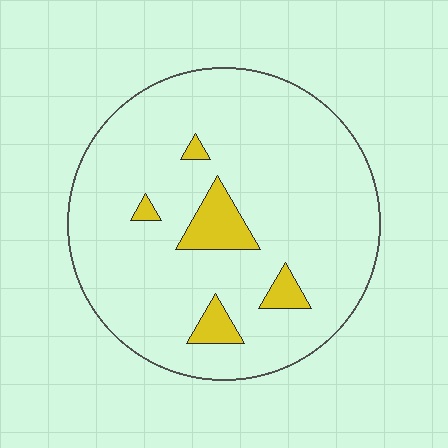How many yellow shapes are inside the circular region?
5.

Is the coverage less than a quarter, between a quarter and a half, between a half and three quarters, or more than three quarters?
Less than a quarter.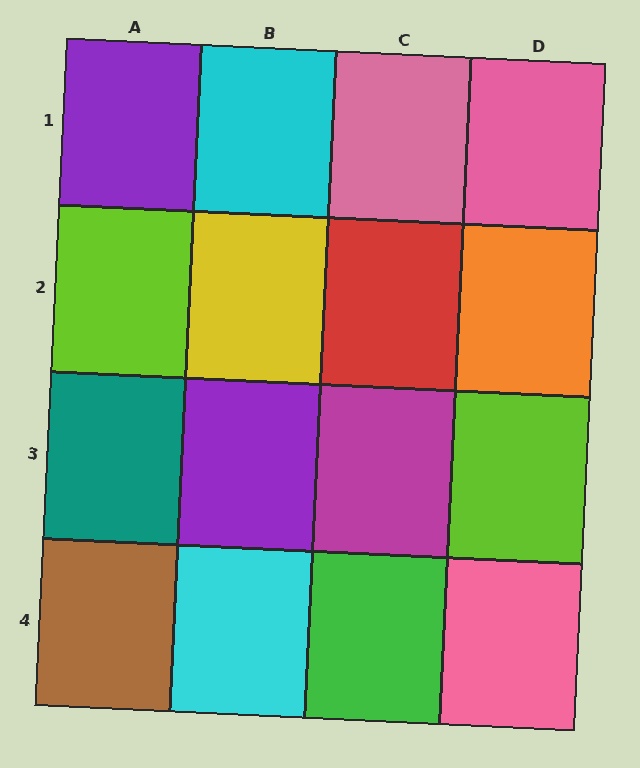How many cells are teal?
1 cell is teal.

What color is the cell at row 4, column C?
Green.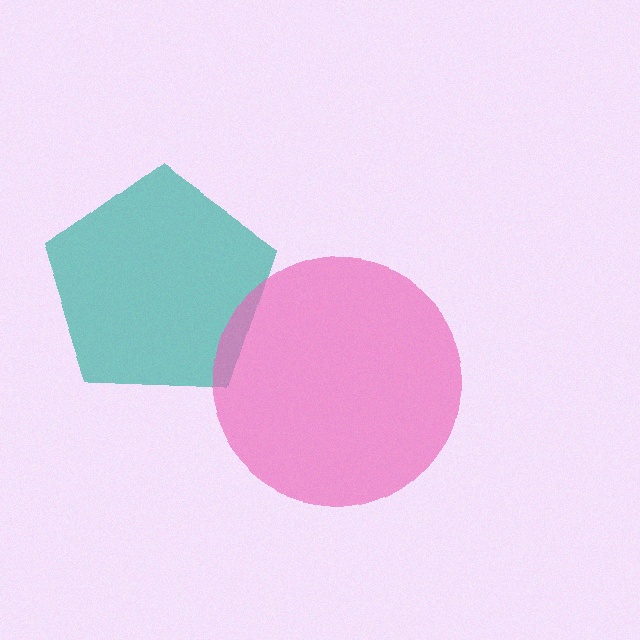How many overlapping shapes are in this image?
There are 2 overlapping shapes in the image.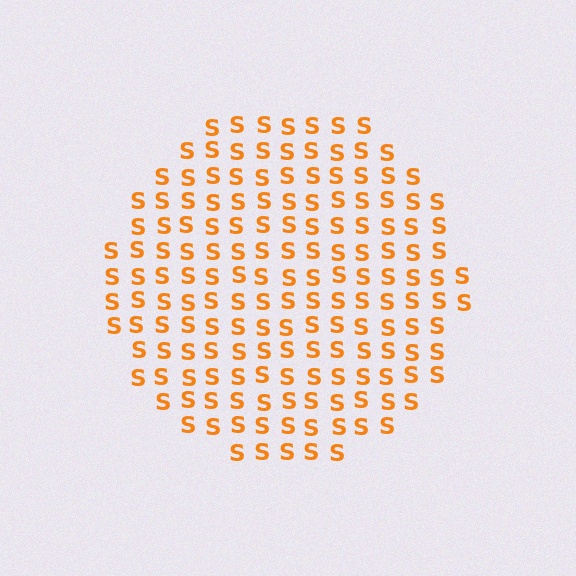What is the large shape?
The large shape is a circle.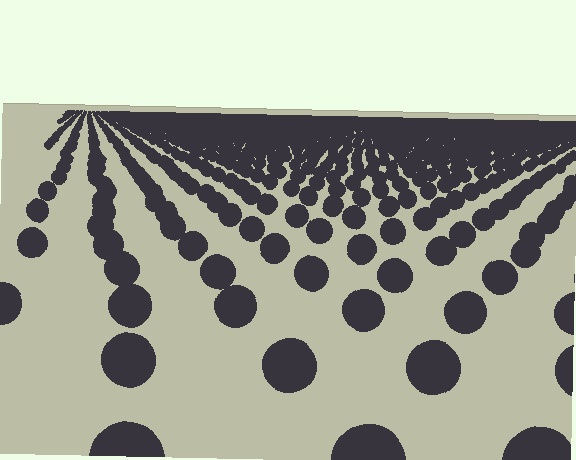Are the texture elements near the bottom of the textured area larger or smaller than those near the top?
Larger. Near the bottom, elements are closer to the viewer and appear at a bigger on-screen size.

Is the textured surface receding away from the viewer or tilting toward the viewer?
The surface is receding away from the viewer. Texture elements get smaller and denser toward the top.